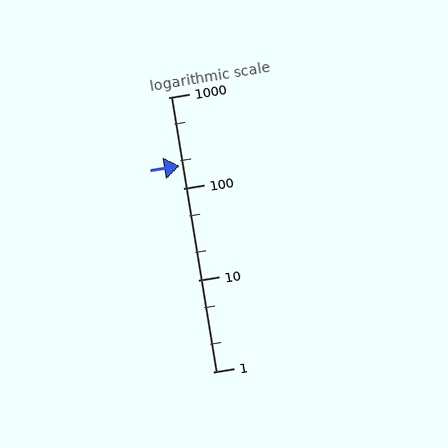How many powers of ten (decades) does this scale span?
The scale spans 3 decades, from 1 to 1000.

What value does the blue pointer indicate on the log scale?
The pointer indicates approximately 180.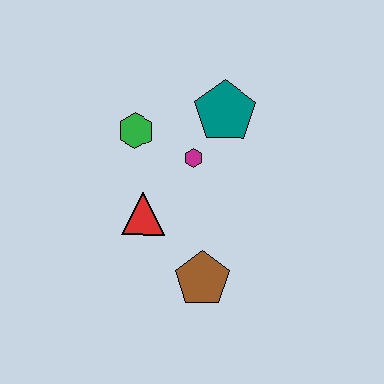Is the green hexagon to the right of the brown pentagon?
No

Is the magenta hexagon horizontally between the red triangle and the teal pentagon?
Yes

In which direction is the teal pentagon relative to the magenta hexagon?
The teal pentagon is above the magenta hexagon.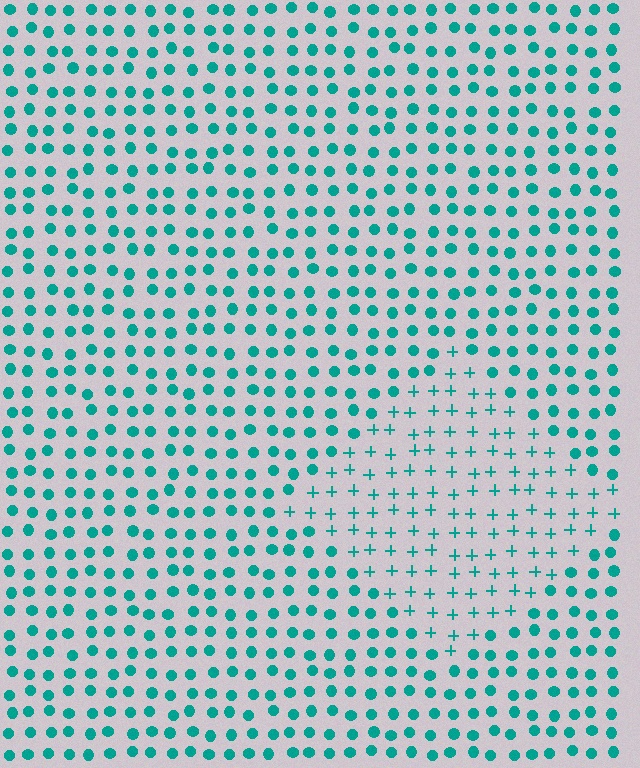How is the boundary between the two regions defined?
The boundary is defined by a change in element shape: plus signs inside vs. circles outside. All elements share the same color and spacing.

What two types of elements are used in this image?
The image uses plus signs inside the diamond region and circles outside it.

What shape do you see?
I see a diamond.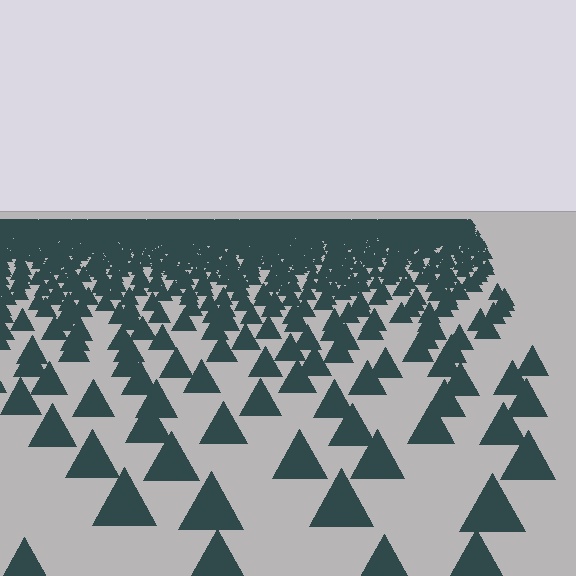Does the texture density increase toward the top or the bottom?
Density increases toward the top.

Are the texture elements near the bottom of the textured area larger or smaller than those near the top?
Larger. Near the bottom, elements are closer to the viewer and appear at a bigger on-screen size.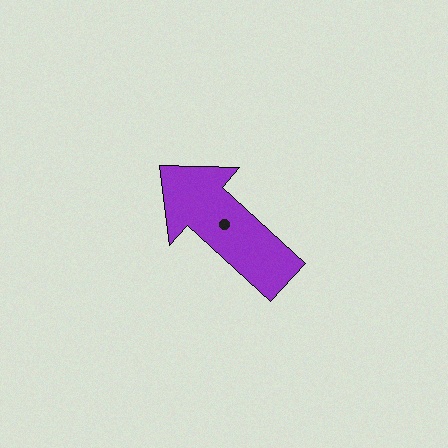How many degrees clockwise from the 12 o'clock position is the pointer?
Approximately 312 degrees.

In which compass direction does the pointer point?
Northwest.